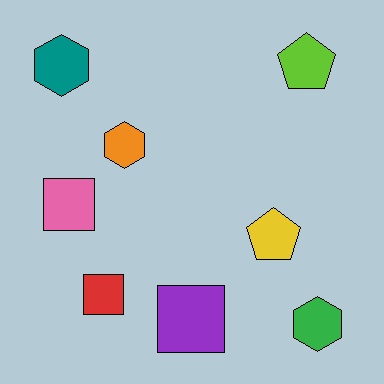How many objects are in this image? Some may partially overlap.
There are 8 objects.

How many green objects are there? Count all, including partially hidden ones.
There is 1 green object.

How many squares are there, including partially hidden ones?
There are 3 squares.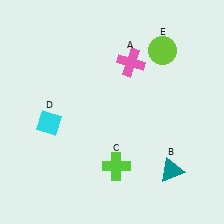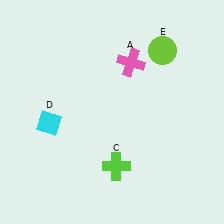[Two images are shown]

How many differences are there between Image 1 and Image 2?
There is 1 difference between the two images.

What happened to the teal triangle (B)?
The teal triangle (B) was removed in Image 2. It was in the bottom-right area of Image 1.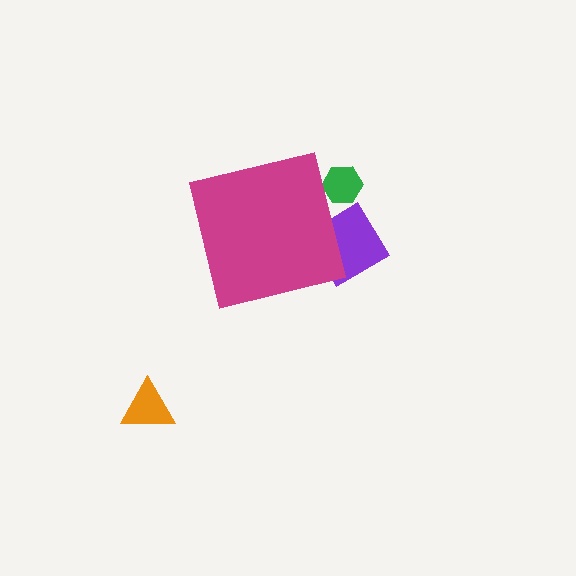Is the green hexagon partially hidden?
Yes, the green hexagon is partially hidden behind the magenta square.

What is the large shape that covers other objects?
A magenta square.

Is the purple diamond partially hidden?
Yes, the purple diamond is partially hidden behind the magenta square.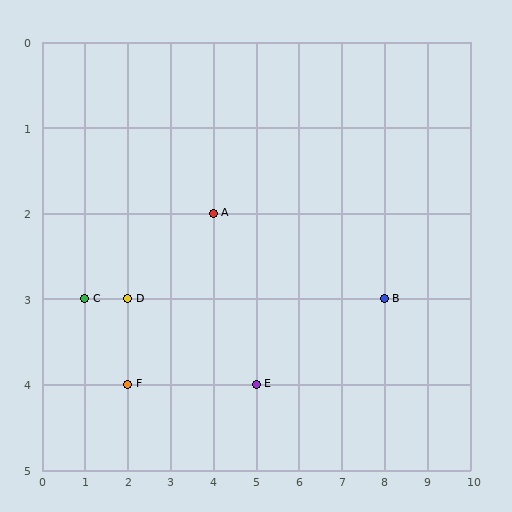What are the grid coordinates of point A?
Point A is at grid coordinates (4, 2).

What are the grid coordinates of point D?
Point D is at grid coordinates (2, 3).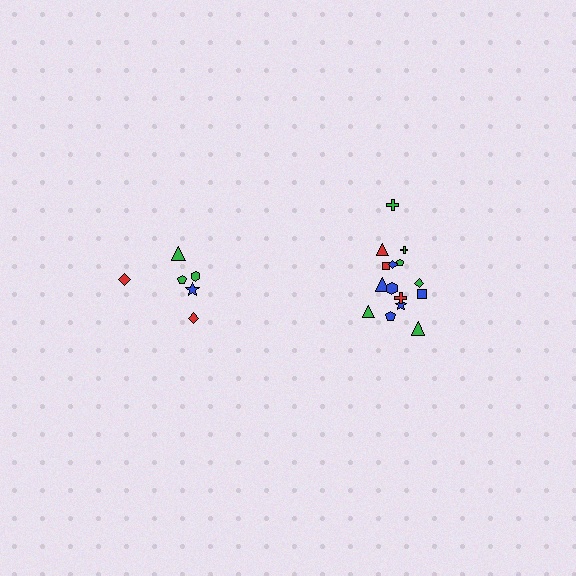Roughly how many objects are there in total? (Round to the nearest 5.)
Roughly 20 objects in total.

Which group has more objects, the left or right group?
The right group.